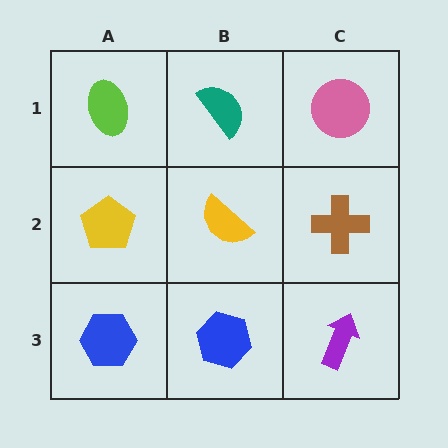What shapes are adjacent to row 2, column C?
A pink circle (row 1, column C), a purple arrow (row 3, column C), a yellow semicircle (row 2, column B).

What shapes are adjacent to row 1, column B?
A yellow semicircle (row 2, column B), a lime ellipse (row 1, column A), a pink circle (row 1, column C).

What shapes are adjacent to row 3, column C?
A brown cross (row 2, column C), a blue hexagon (row 3, column B).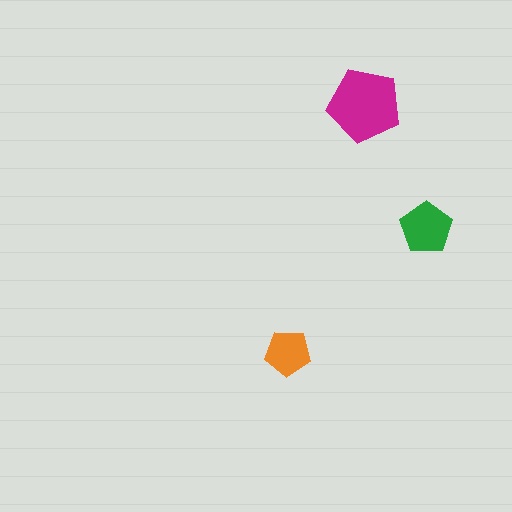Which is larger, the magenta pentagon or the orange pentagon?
The magenta one.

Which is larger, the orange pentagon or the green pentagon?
The green one.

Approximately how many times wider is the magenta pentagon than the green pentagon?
About 1.5 times wider.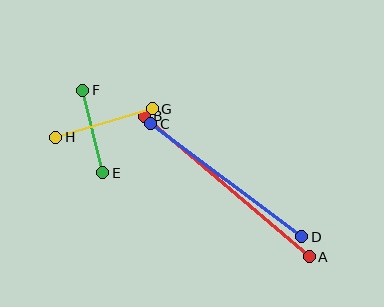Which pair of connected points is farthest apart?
Points A and B are farthest apart.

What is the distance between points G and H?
The distance is approximately 101 pixels.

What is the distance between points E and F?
The distance is approximately 85 pixels.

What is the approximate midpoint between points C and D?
The midpoint is at approximately (226, 180) pixels.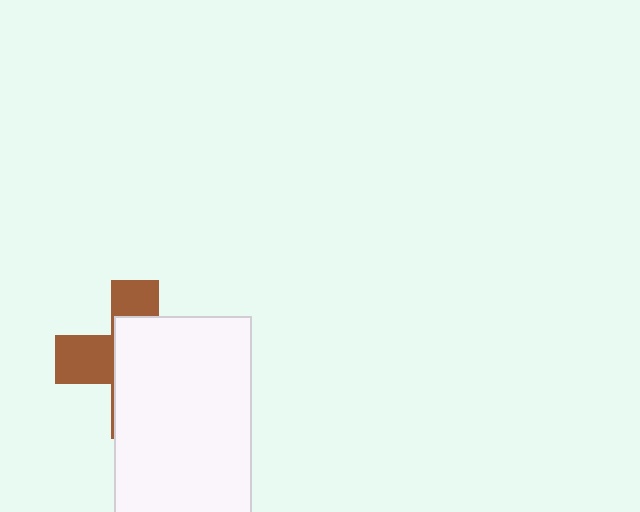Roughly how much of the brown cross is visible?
A small part of it is visible (roughly 36%).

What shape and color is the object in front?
The object in front is a white rectangle.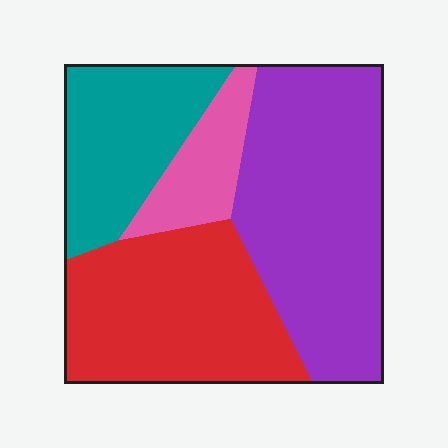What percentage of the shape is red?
Red covers around 30% of the shape.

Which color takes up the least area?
Pink, at roughly 10%.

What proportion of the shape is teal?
Teal takes up about one fifth (1/5) of the shape.